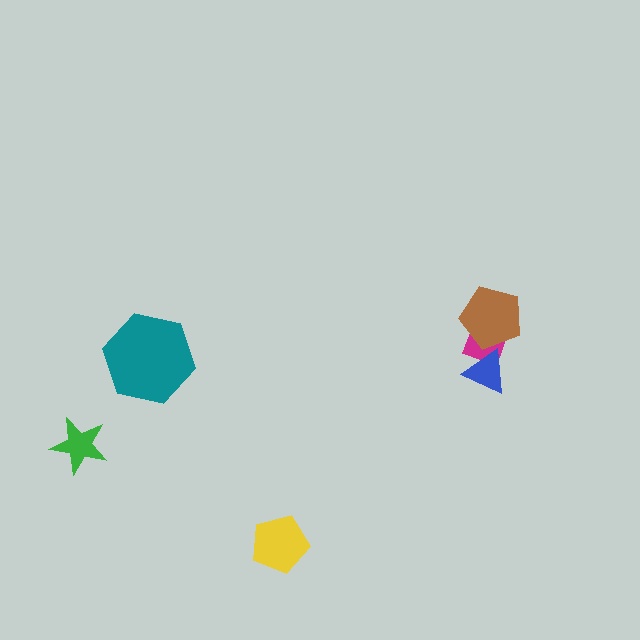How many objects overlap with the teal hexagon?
0 objects overlap with the teal hexagon.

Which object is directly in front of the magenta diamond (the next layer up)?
The brown pentagon is directly in front of the magenta diamond.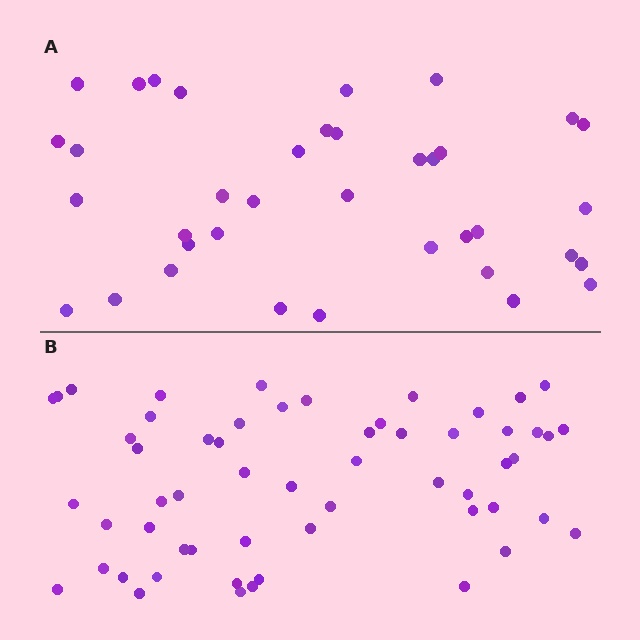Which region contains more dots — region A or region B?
Region B (the bottom region) has more dots.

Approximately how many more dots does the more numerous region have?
Region B has approximately 20 more dots than region A.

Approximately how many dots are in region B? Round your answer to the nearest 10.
About 60 dots. (The exact count is 57, which rounds to 60.)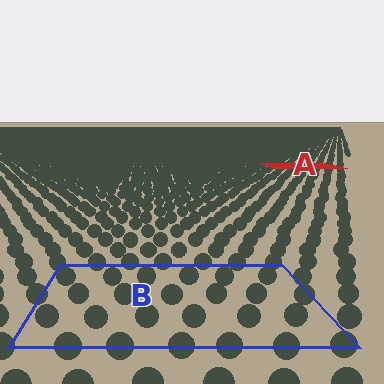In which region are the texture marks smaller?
The texture marks are smaller in region A, because it is farther away.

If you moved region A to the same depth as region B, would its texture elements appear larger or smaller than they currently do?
They would appear larger. At a closer depth, the same texture elements are projected at a bigger on-screen size.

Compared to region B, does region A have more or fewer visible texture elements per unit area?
Region A has more texture elements per unit area — they are packed more densely because it is farther away.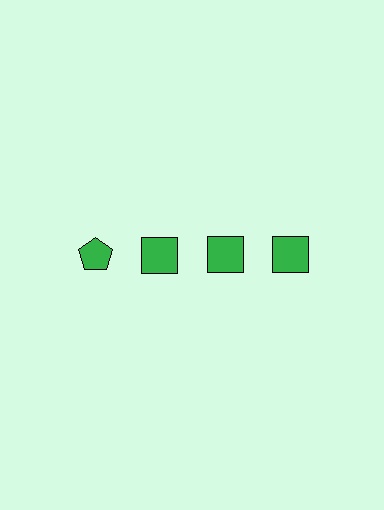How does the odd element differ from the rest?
It has a different shape: pentagon instead of square.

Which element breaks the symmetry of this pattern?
The green pentagon in the top row, leftmost column breaks the symmetry. All other shapes are green squares.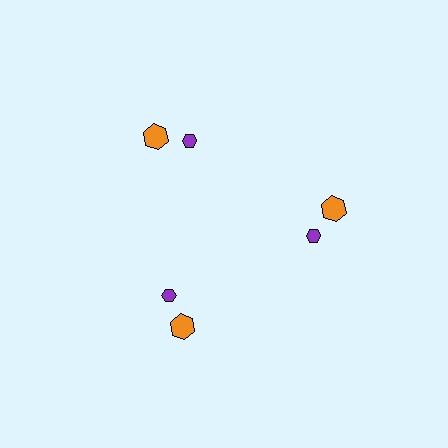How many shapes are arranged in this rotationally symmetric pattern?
There are 6 shapes, arranged in 3 groups of 2.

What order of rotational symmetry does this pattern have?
This pattern has 3-fold rotational symmetry.